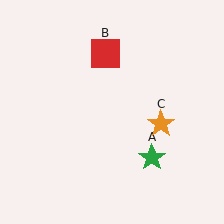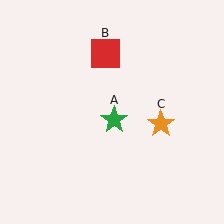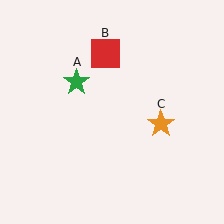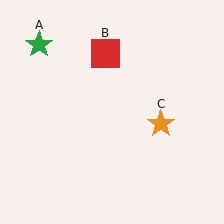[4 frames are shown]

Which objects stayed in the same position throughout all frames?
Red square (object B) and orange star (object C) remained stationary.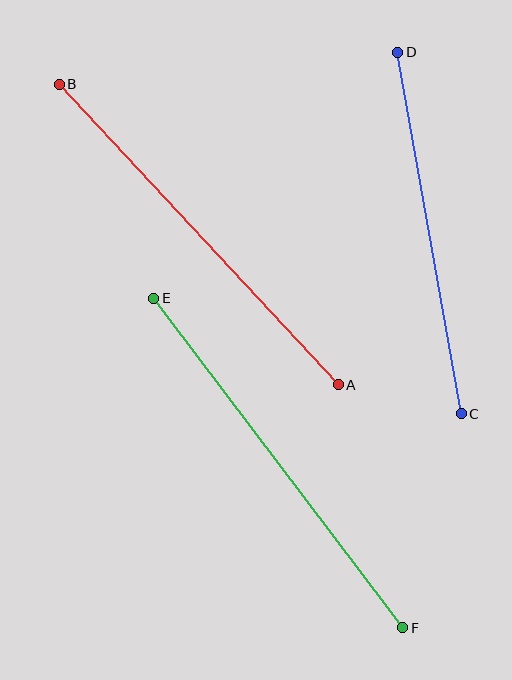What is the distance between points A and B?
The distance is approximately 410 pixels.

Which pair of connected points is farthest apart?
Points E and F are farthest apart.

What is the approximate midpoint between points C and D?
The midpoint is at approximately (429, 233) pixels.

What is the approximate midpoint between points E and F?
The midpoint is at approximately (278, 463) pixels.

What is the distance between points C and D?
The distance is approximately 367 pixels.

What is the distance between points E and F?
The distance is approximately 413 pixels.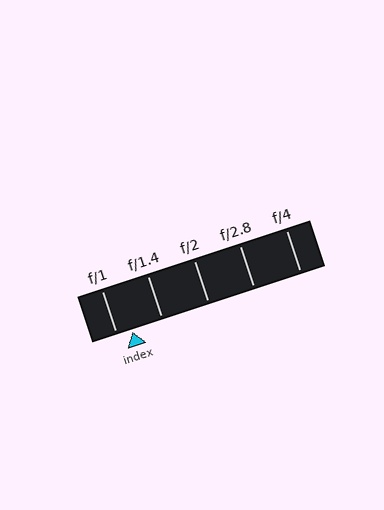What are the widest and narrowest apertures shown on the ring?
The widest aperture shown is f/1 and the narrowest is f/4.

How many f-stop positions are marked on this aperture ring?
There are 5 f-stop positions marked.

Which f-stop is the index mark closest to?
The index mark is closest to f/1.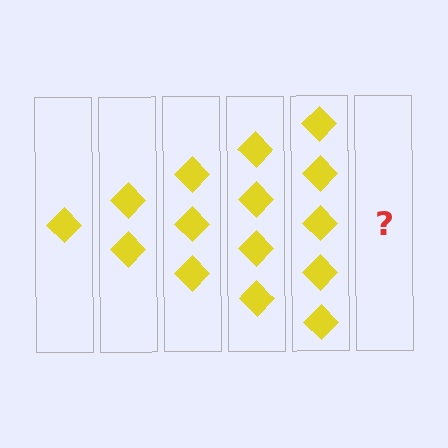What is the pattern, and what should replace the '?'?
The pattern is that each step adds one more diamond. The '?' should be 6 diamonds.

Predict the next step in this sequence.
The next step is 6 diamonds.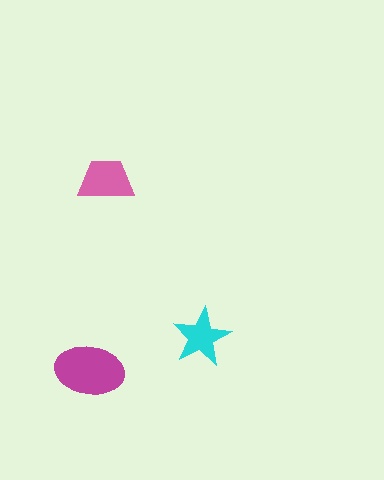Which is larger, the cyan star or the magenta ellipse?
The magenta ellipse.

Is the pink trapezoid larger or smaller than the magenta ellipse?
Smaller.